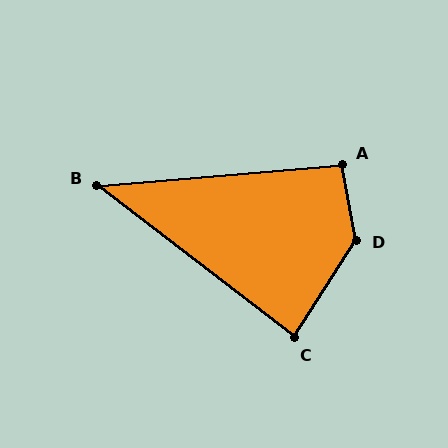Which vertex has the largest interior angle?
D, at approximately 138 degrees.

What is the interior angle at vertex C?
Approximately 85 degrees (approximately right).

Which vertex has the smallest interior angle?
B, at approximately 42 degrees.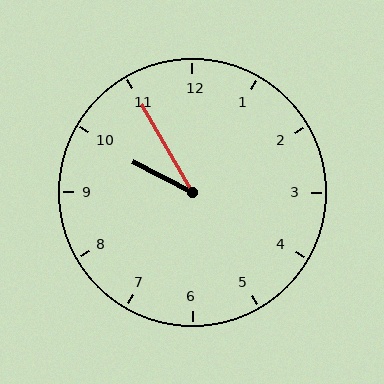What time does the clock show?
9:55.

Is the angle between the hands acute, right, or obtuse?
It is acute.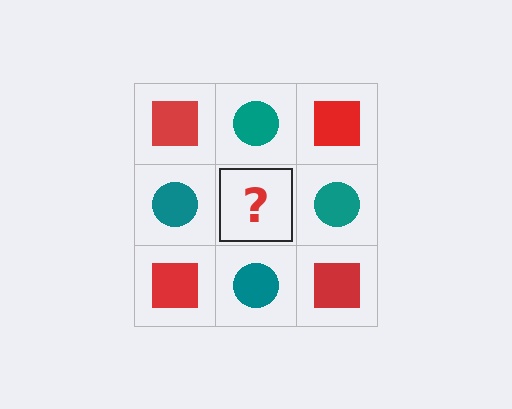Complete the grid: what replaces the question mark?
The question mark should be replaced with a red square.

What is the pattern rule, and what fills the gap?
The rule is that it alternates red square and teal circle in a checkerboard pattern. The gap should be filled with a red square.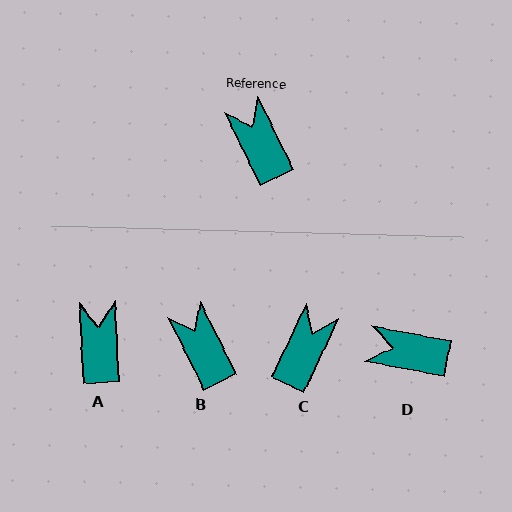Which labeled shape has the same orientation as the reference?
B.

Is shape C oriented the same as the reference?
No, it is off by about 52 degrees.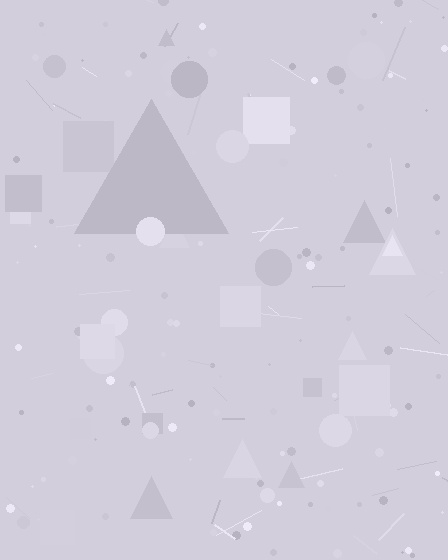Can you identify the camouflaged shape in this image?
The camouflaged shape is a triangle.